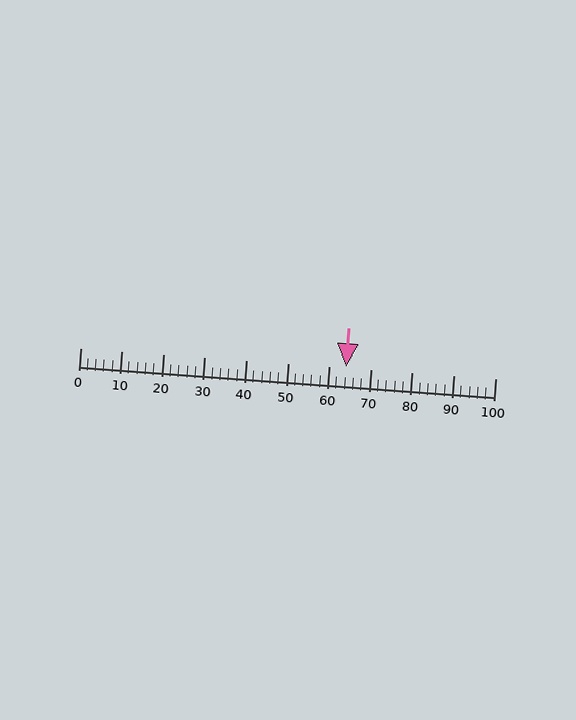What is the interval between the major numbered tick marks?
The major tick marks are spaced 10 units apart.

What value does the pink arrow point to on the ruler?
The pink arrow points to approximately 64.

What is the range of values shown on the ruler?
The ruler shows values from 0 to 100.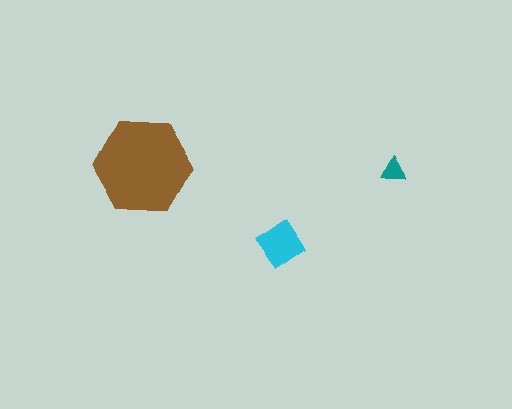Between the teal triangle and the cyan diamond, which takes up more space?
The cyan diamond.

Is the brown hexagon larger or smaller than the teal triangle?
Larger.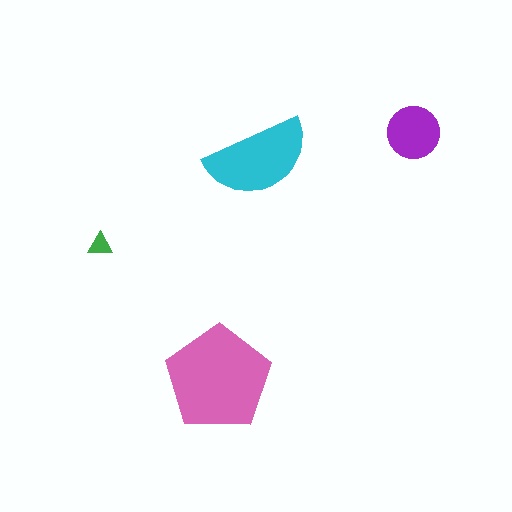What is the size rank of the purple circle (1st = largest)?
3rd.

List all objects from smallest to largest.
The green triangle, the purple circle, the cyan semicircle, the pink pentagon.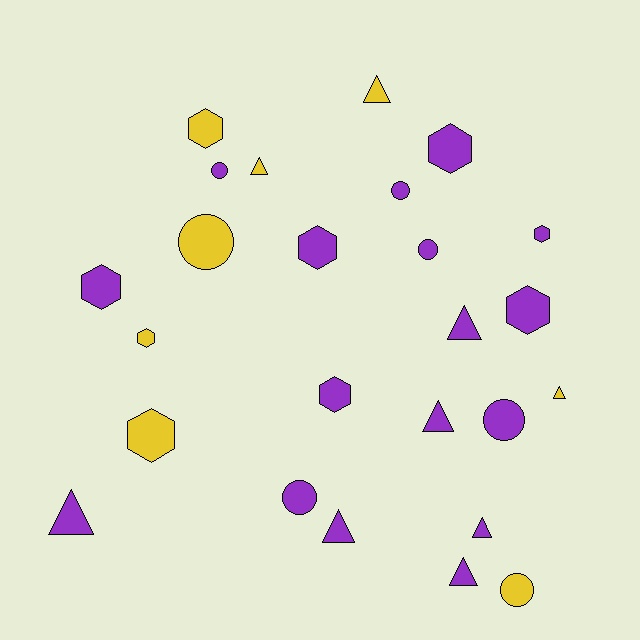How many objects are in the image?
There are 25 objects.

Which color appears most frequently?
Purple, with 17 objects.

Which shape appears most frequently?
Hexagon, with 9 objects.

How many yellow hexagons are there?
There are 3 yellow hexagons.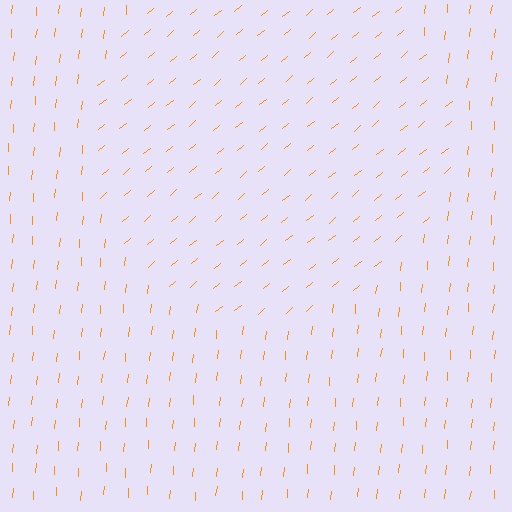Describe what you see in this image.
The image is filled with small orange line segments. A circle region in the image has lines oriented differently from the surrounding lines, creating a visible texture boundary.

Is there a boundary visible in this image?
Yes, there is a texture boundary formed by a change in line orientation.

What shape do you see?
I see a circle.